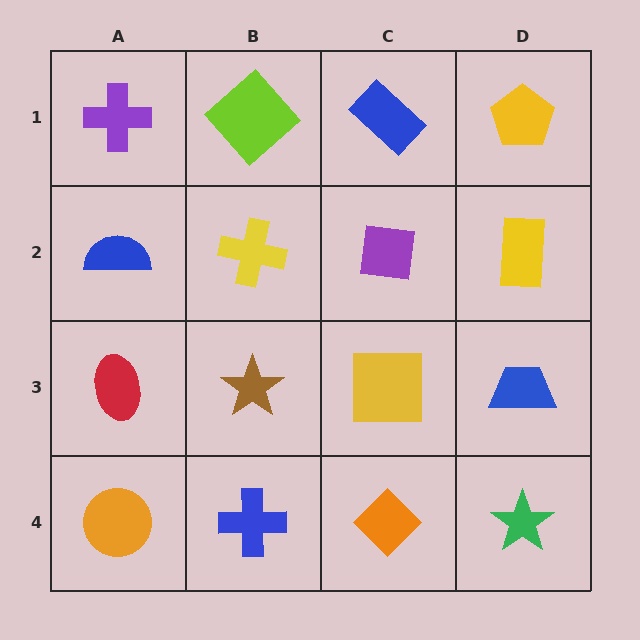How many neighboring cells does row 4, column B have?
3.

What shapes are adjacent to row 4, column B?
A brown star (row 3, column B), an orange circle (row 4, column A), an orange diamond (row 4, column C).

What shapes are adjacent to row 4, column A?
A red ellipse (row 3, column A), a blue cross (row 4, column B).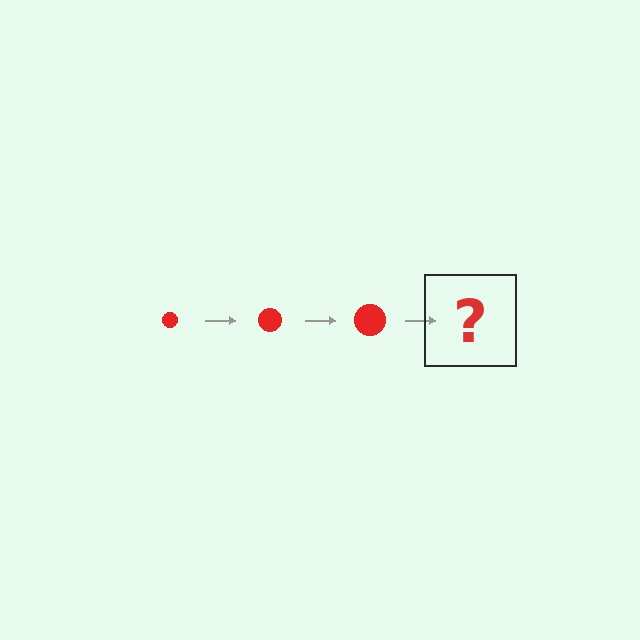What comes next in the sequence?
The next element should be a red circle, larger than the previous one.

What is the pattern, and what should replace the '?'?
The pattern is that the circle gets progressively larger each step. The '?' should be a red circle, larger than the previous one.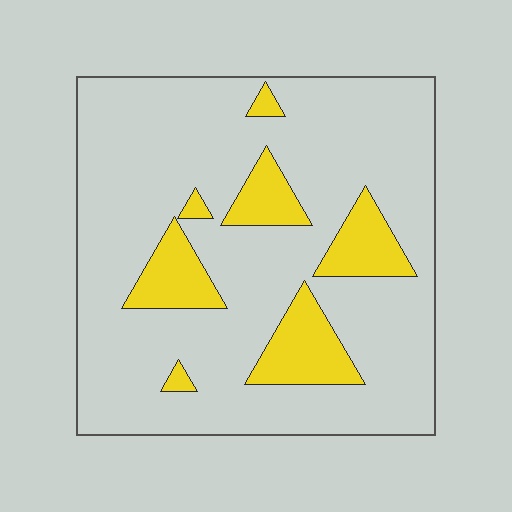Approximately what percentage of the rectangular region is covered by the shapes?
Approximately 15%.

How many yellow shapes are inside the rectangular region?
7.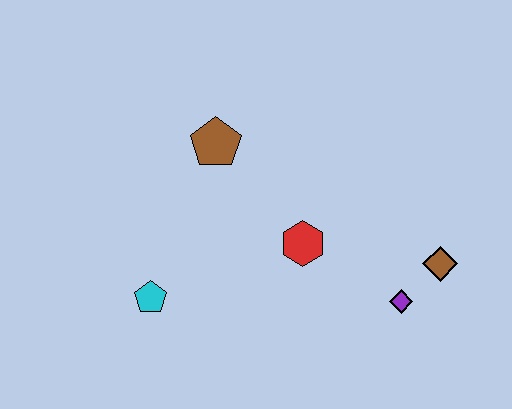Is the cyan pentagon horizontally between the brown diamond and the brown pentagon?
No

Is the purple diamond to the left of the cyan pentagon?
No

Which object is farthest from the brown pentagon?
The brown diamond is farthest from the brown pentagon.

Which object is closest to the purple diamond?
The brown diamond is closest to the purple diamond.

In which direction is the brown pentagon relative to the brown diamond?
The brown pentagon is to the left of the brown diamond.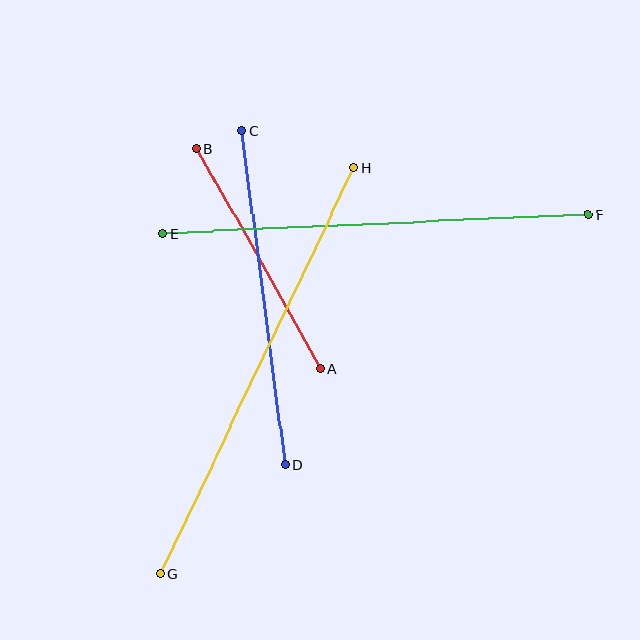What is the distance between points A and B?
The distance is approximately 253 pixels.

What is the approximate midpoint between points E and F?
The midpoint is at approximately (375, 224) pixels.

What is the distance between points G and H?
The distance is approximately 449 pixels.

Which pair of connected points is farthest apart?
Points G and H are farthest apart.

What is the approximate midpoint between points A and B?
The midpoint is at approximately (259, 259) pixels.